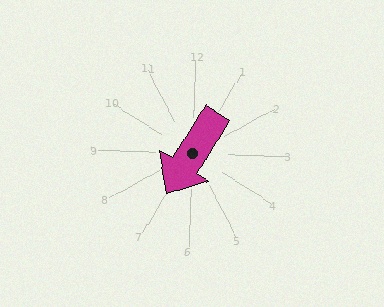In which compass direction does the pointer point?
Southwest.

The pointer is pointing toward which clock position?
Roughly 7 o'clock.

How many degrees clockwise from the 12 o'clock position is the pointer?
Approximately 211 degrees.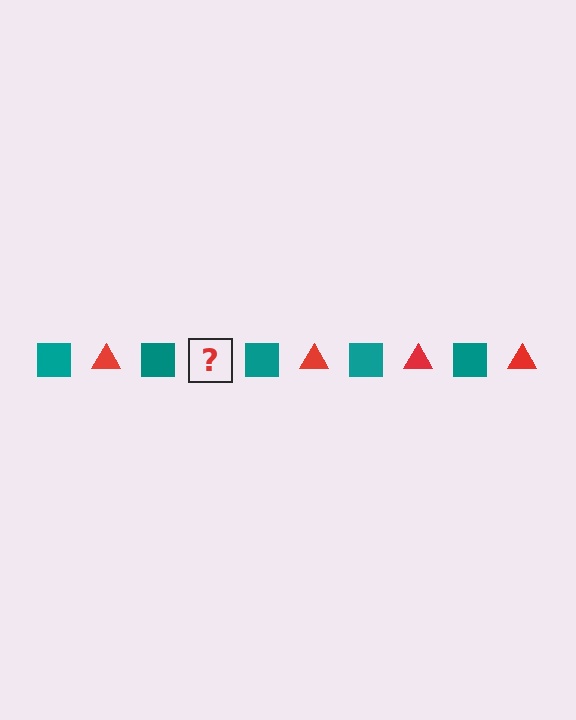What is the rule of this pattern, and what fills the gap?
The rule is that the pattern alternates between teal square and red triangle. The gap should be filled with a red triangle.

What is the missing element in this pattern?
The missing element is a red triangle.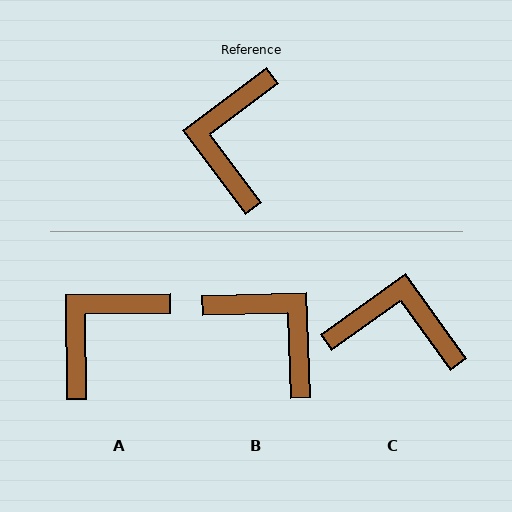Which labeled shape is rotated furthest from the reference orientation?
B, about 125 degrees away.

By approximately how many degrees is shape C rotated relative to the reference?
Approximately 92 degrees clockwise.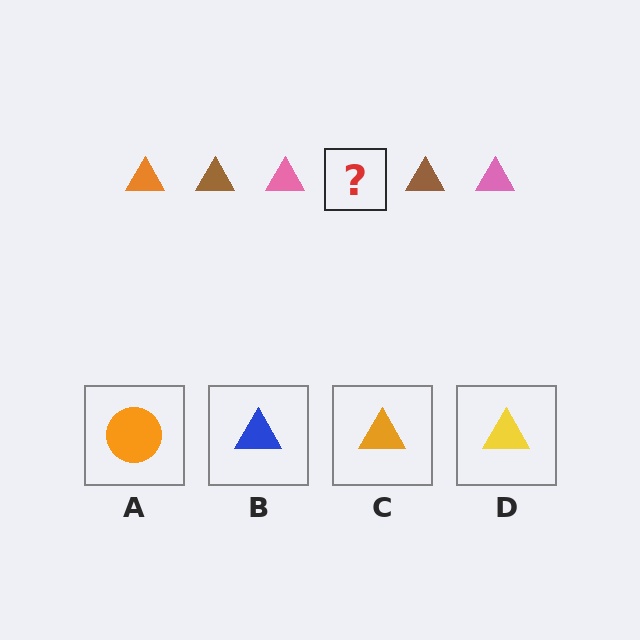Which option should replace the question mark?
Option C.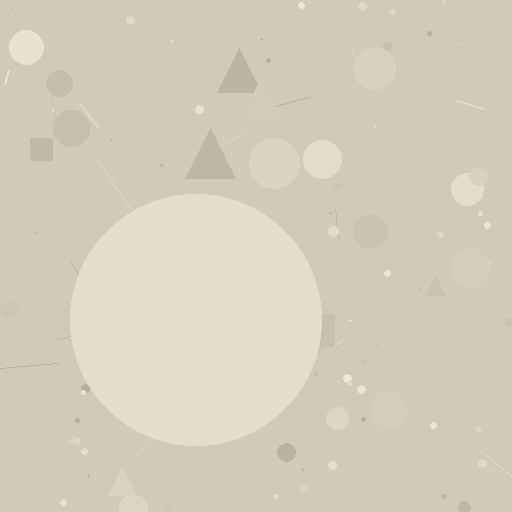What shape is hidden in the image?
A circle is hidden in the image.